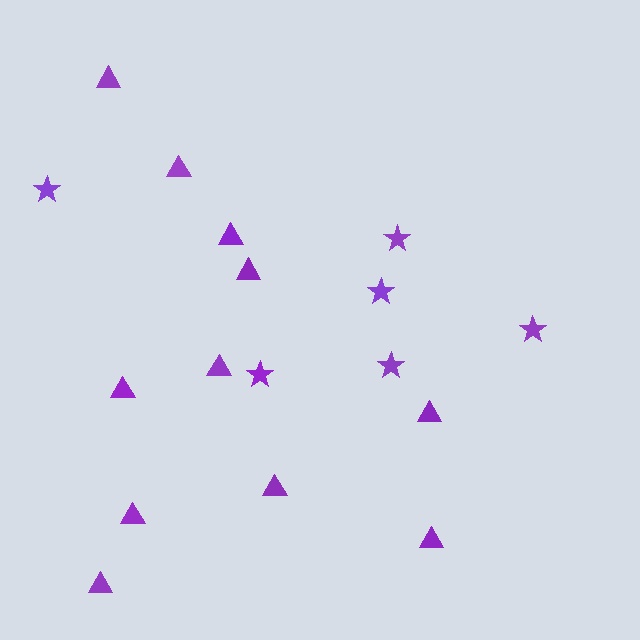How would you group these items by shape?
There are 2 groups: one group of triangles (11) and one group of stars (6).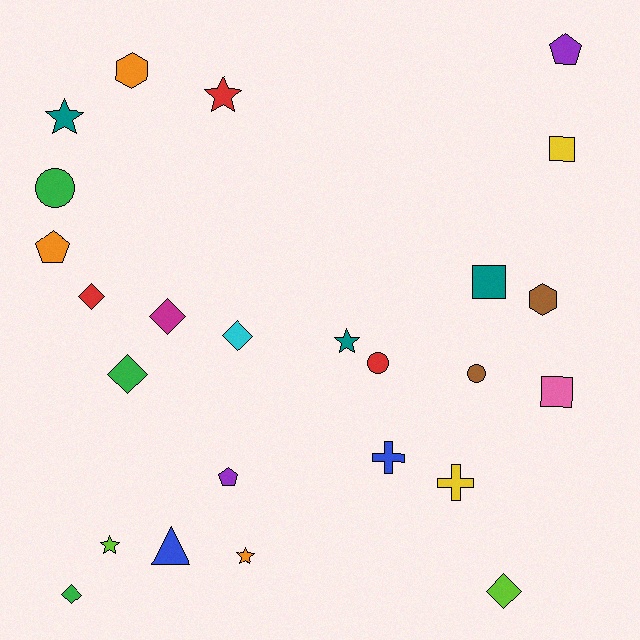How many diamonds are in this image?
There are 6 diamonds.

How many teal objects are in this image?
There are 3 teal objects.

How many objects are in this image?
There are 25 objects.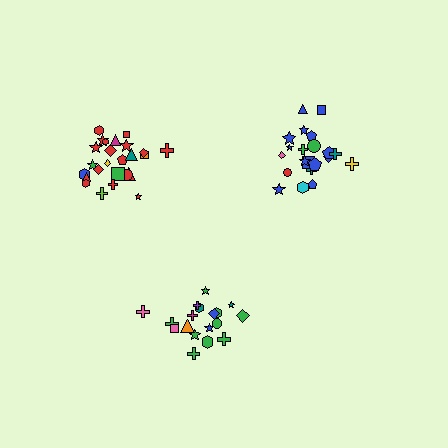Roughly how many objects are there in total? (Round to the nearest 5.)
Roughly 65 objects in total.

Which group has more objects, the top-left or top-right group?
The top-left group.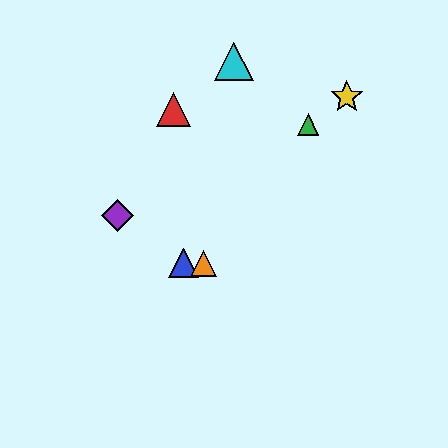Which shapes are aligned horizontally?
The blue triangle, the orange triangle are aligned horizontally.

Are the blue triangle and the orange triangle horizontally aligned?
Yes, both are at y≈263.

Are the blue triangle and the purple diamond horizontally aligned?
No, the blue triangle is at y≈263 and the purple diamond is at y≈216.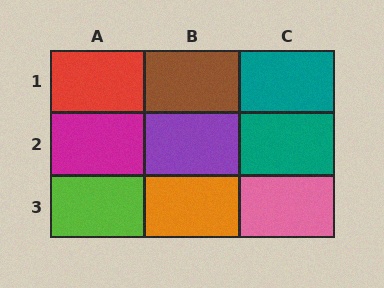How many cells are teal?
2 cells are teal.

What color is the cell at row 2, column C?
Teal.